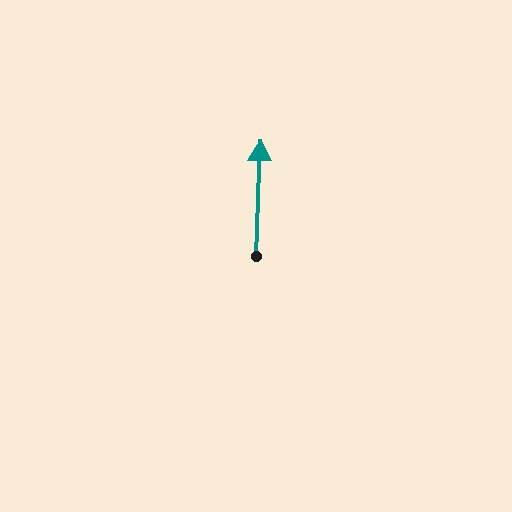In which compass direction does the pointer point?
North.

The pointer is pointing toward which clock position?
Roughly 12 o'clock.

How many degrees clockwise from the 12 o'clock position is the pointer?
Approximately 2 degrees.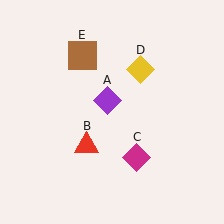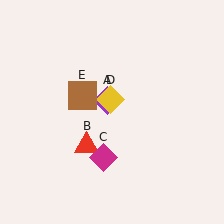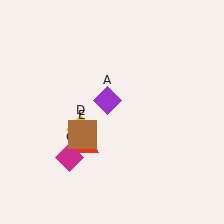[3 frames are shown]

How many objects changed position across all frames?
3 objects changed position: magenta diamond (object C), yellow diamond (object D), brown square (object E).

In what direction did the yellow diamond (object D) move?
The yellow diamond (object D) moved down and to the left.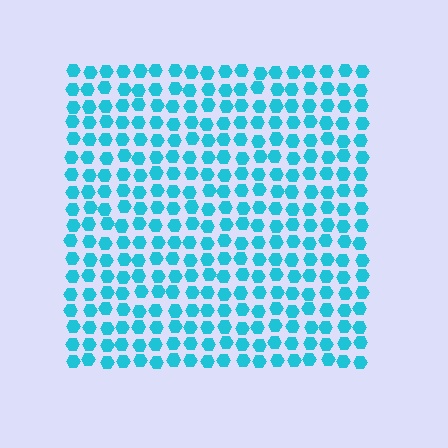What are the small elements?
The small elements are hexagons.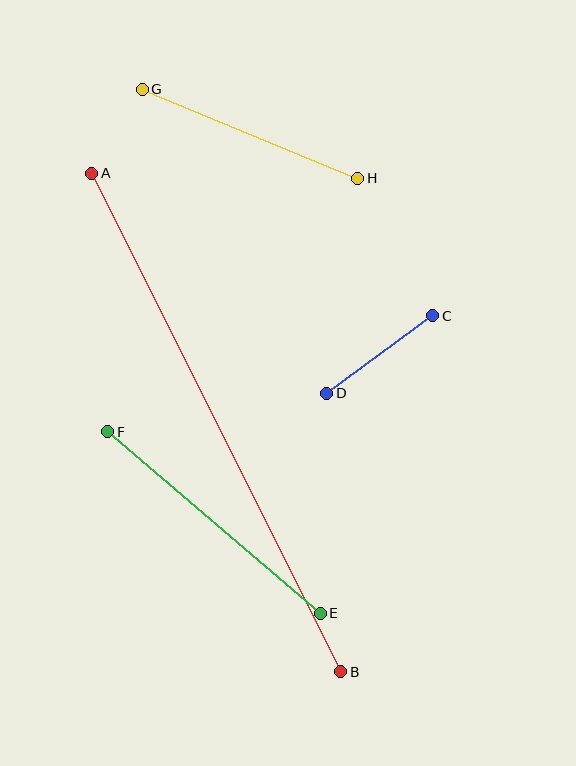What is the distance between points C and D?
The distance is approximately 131 pixels.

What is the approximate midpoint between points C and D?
The midpoint is at approximately (380, 354) pixels.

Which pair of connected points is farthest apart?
Points A and B are farthest apart.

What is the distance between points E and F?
The distance is approximately 279 pixels.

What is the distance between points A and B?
The distance is approximately 557 pixels.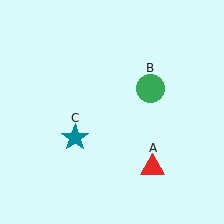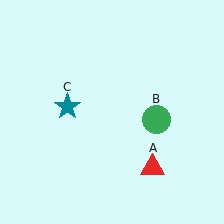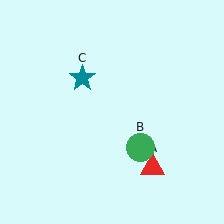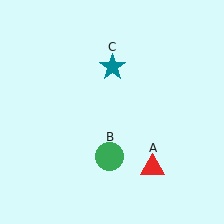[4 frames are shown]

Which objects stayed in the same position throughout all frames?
Red triangle (object A) remained stationary.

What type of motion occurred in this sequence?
The green circle (object B), teal star (object C) rotated clockwise around the center of the scene.